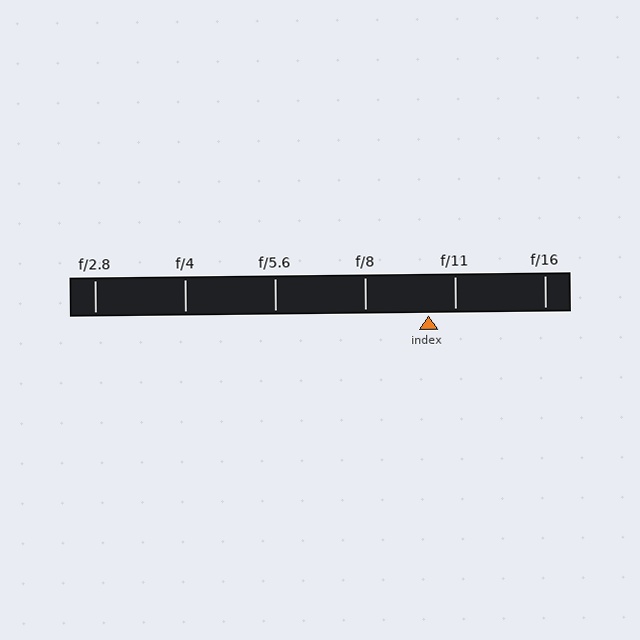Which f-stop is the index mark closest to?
The index mark is closest to f/11.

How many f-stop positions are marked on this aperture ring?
There are 6 f-stop positions marked.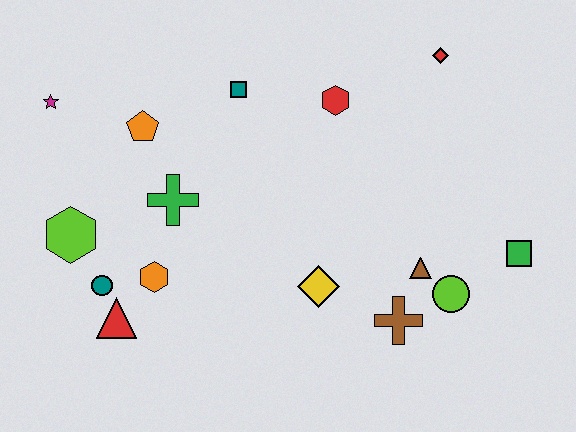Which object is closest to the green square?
The lime circle is closest to the green square.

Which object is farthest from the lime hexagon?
The green square is farthest from the lime hexagon.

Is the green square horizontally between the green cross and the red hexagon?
No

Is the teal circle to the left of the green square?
Yes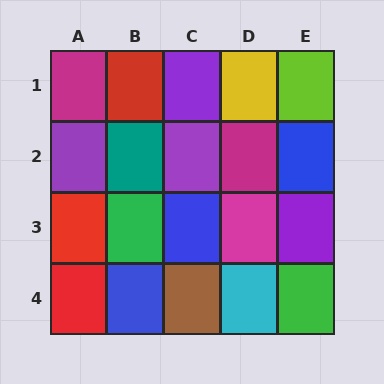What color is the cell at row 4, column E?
Green.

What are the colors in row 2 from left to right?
Purple, teal, purple, magenta, blue.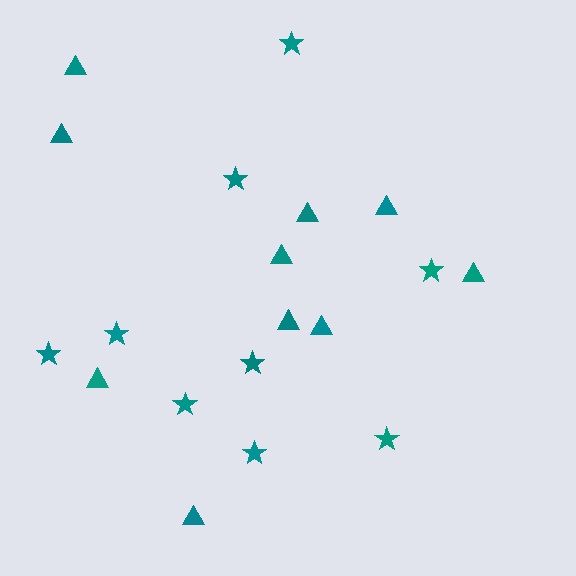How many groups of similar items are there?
There are 2 groups: one group of stars (9) and one group of triangles (10).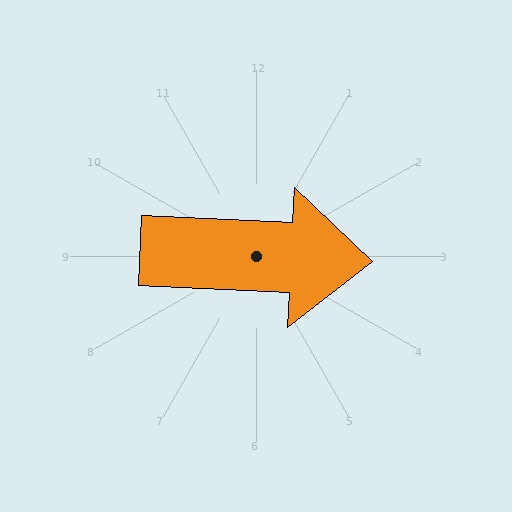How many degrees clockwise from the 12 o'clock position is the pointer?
Approximately 93 degrees.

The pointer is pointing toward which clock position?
Roughly 3 o'clock.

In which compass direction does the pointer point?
East.